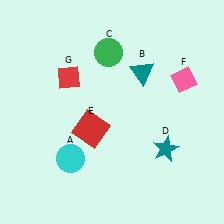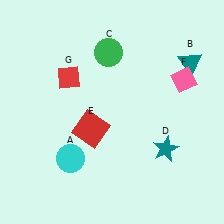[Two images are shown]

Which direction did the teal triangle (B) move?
The teal triangle (B) moved right.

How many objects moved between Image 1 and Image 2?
1 object moved between the two images.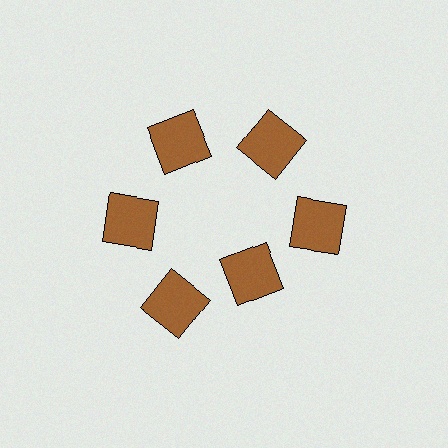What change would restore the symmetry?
The symmetry would be restored by moving it outward, back onto the ring so that all 6 squares sit at equal angles and equal distance from the center.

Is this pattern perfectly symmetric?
No. The 6 brown squares are arranged in a ring, but one element near the 5 o'clock position is pulled inward toward the center, breaking the 6-fold rotational symmetry.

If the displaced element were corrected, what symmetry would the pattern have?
It would have 6-fold rotational symmetry — the pattern would map onto itself every 60 degrees.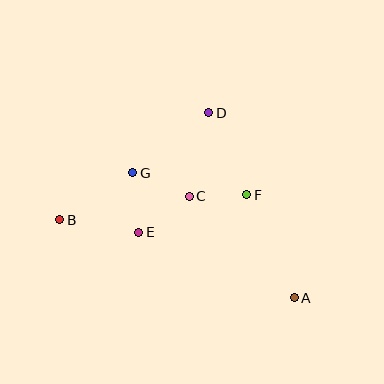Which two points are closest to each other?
Points C and F are closest to each other.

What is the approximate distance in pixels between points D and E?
The distance between D and E is approximately 139 pixels.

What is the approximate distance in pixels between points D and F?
The distance between D and F is approximately 90 pixels.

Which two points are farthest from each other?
Points A and B are farthest from each other.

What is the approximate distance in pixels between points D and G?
The distance between D and G is approximately 97 pixels.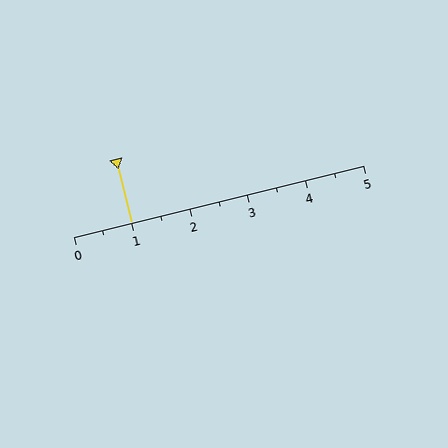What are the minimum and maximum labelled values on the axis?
The axis runs from 0 to 5.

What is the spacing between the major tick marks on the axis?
The major ticks are spaced 1 apart.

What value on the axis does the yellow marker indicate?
The marker indicates approximately 1.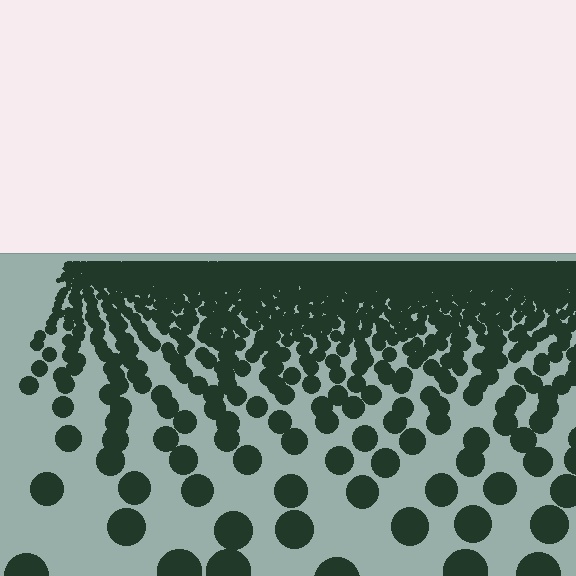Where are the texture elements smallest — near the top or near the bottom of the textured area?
Near the top.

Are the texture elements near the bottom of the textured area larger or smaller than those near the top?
Larger. Near the bottom, elements are closer to the viewer and appear at a bigger on-screen size.